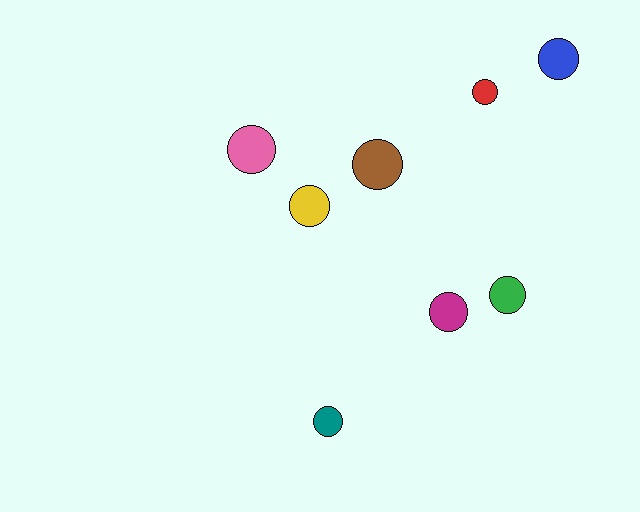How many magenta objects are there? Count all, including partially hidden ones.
There is 1 magenta object.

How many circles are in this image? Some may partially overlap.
There are 8 circles.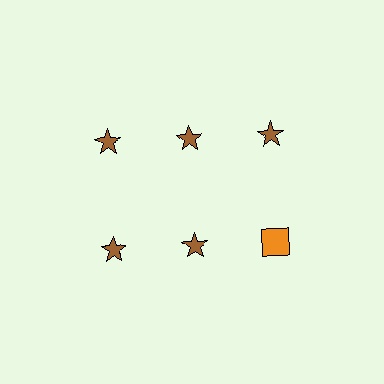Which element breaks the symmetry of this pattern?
The orange square in the second row, center column breaks the symmetry. All other shapes are brown stars.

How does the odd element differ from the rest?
It differs in both color (orange instead of brown) and shape (square instead of star).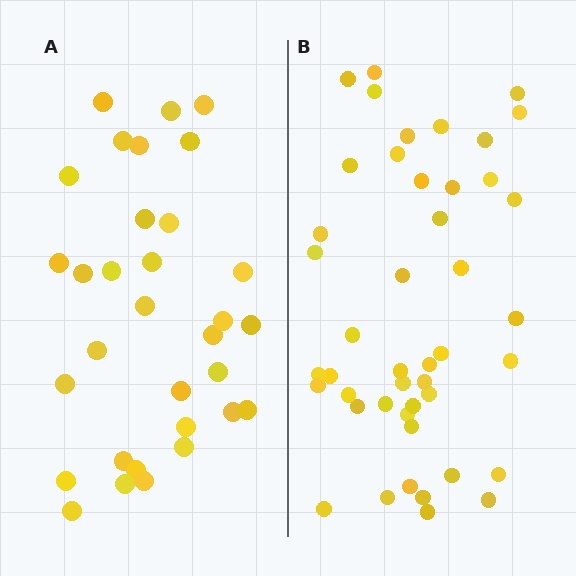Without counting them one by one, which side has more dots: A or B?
Region B (the right region) has more dots.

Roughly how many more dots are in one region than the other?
Region B has approximately 15 more dots than region A.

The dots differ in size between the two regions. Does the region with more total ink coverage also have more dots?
No. Region A has more total ink coverage because its dots are larger, but region B actually contains more individual dots. Total area can be misleading — the number of items is what matters here.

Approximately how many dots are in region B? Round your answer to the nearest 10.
About 40 dots. (The exact count is 45, which rounds to 40.)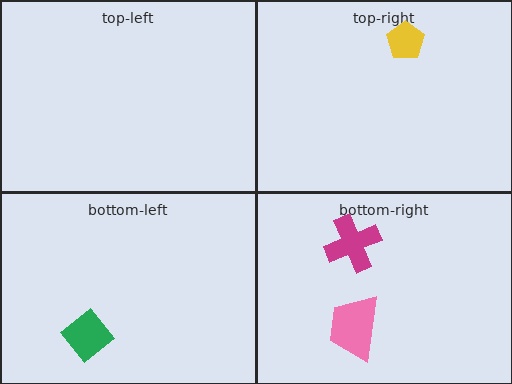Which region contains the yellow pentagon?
The top-right region.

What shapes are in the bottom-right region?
The pink trapezoid, the magenta cross.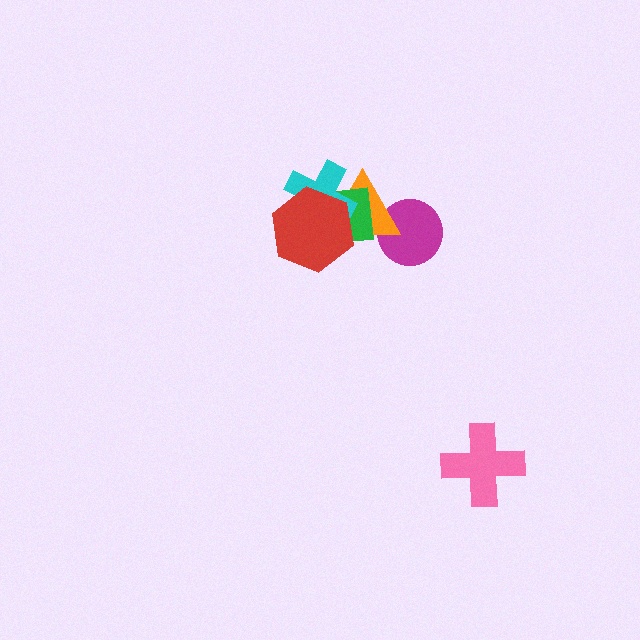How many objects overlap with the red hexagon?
3 objects overlap with the red hexagon.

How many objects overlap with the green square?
3 objects overlap with the green square.